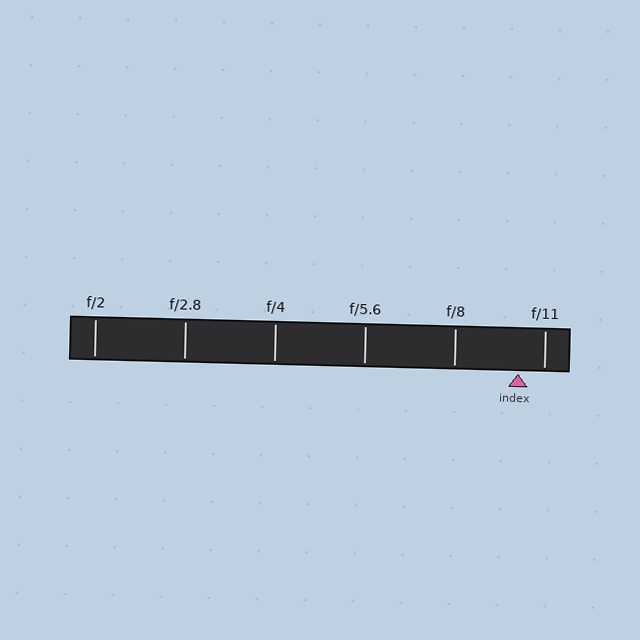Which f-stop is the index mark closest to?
The index mark is closest to f/11.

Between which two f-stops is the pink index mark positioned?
The index mark is between f/8 and f/11.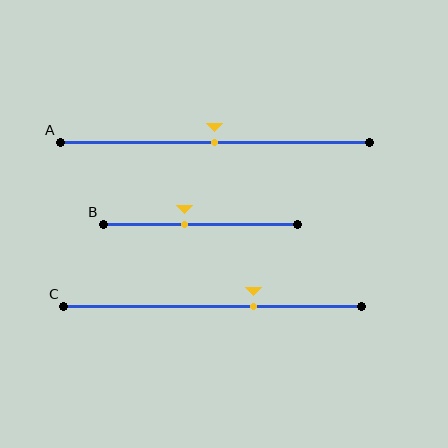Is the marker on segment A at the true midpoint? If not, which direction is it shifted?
Yes, the marker on segment A is at the true midpoint.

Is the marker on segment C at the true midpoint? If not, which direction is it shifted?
No, the marker on segment C is shifted to the right by about 14% of the segment length.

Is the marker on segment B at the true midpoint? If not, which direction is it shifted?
No, the marker on segment B is shifted to the left by about 8% of the segment length.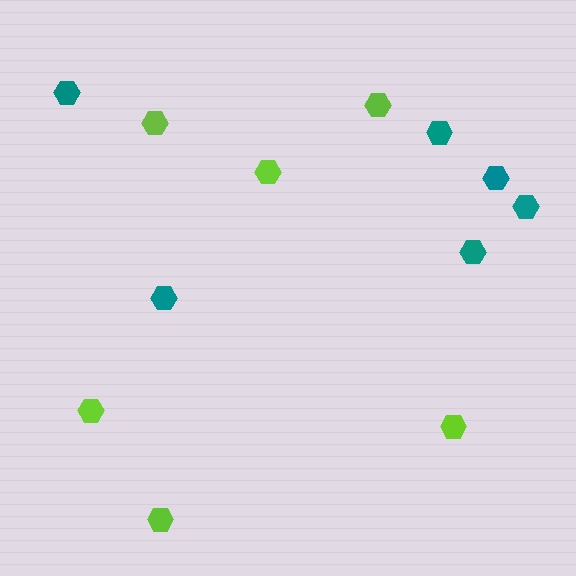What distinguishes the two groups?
There are 2 groups: one group of lime hexagons (6) and one group of teal hexagons (6).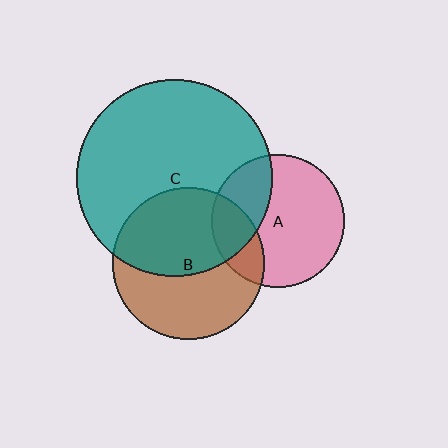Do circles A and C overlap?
Yes.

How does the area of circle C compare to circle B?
Approximately 1.7 times.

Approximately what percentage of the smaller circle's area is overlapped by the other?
Approximately 30%.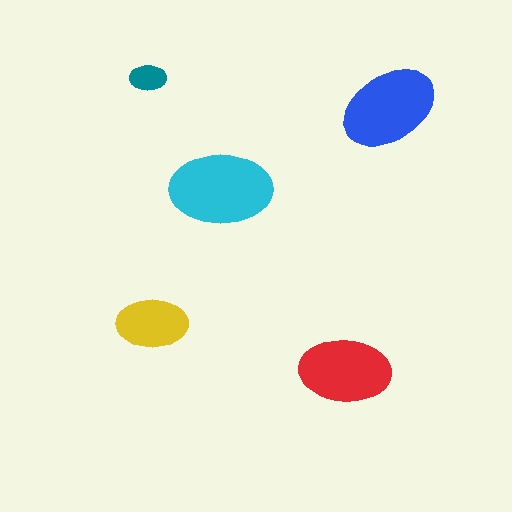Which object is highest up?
The teal ellipse is topmost.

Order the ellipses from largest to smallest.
the cyan one, the blue one, the red one, the yellow one, the teal one.